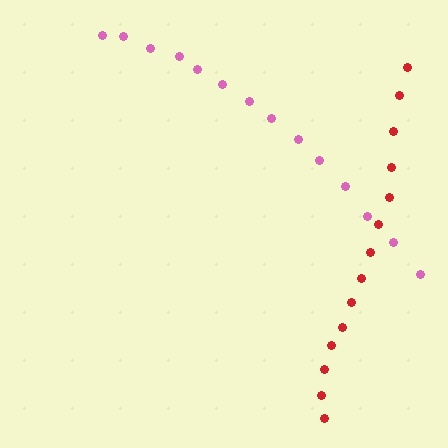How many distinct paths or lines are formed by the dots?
There are 2 distinct paths.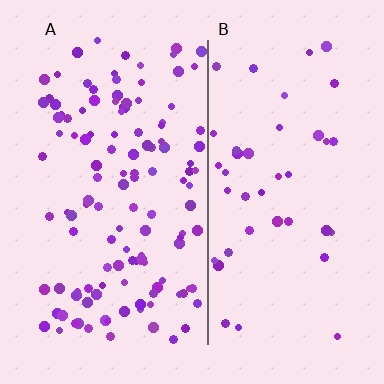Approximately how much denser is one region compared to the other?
Approximately 3.0× — region A over region B.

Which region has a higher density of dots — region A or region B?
A (the left).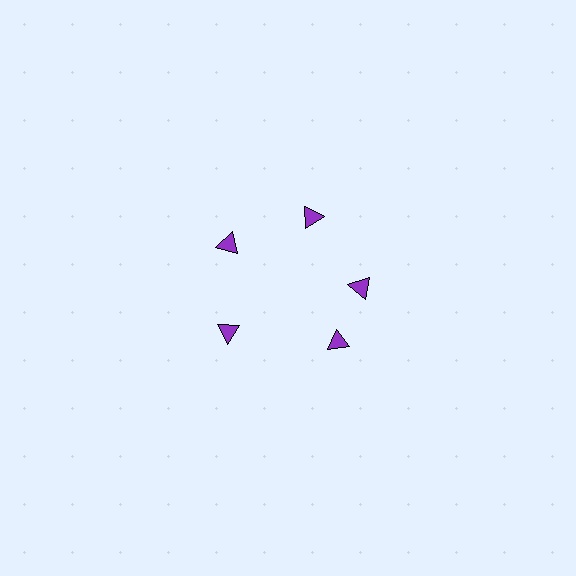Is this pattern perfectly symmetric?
No. The 5 purple triangles are arranged in a ring, but one element near the 5 o'clock position is rotated out of alignment along the ring, breaking the 5-fold rotational symmetry.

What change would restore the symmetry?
The symmetry would be restored by rotating it back into even spacing with its neighbors so that all 5 triangles sit at equal angles and equal distance from the center.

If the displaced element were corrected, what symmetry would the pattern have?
It would have 5-fold rotational symmetry — the pattern would map onto itself every 72 degrees.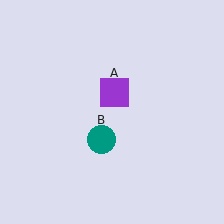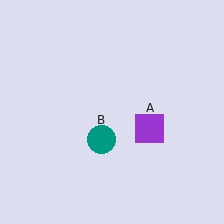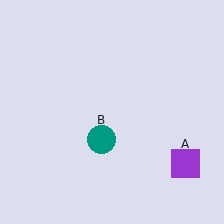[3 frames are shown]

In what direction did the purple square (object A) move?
The purple square (object A) moved down and to the right.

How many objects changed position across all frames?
1 object changed position: purple square (object A).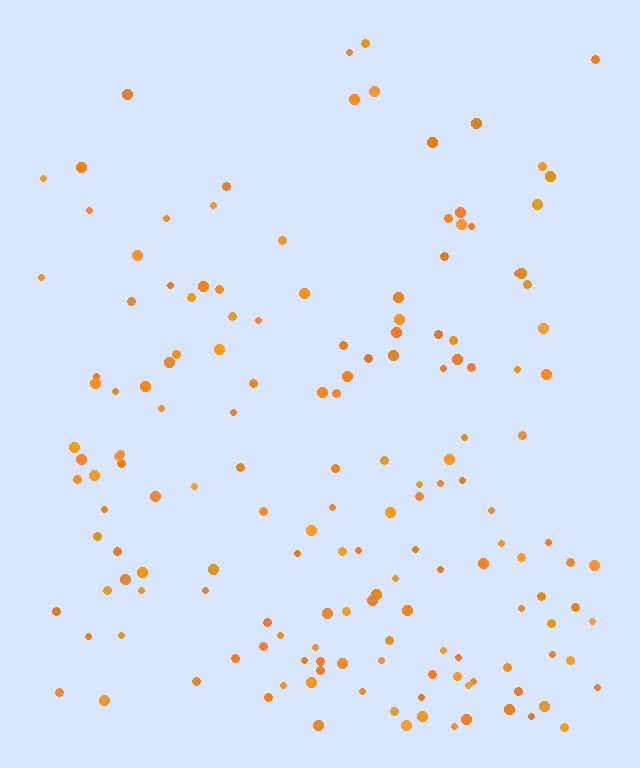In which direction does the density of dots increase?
From top to bottom, with the bottom side densest.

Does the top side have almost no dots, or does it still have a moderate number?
Still a moderate number, just noticeably fewer than the bottom.